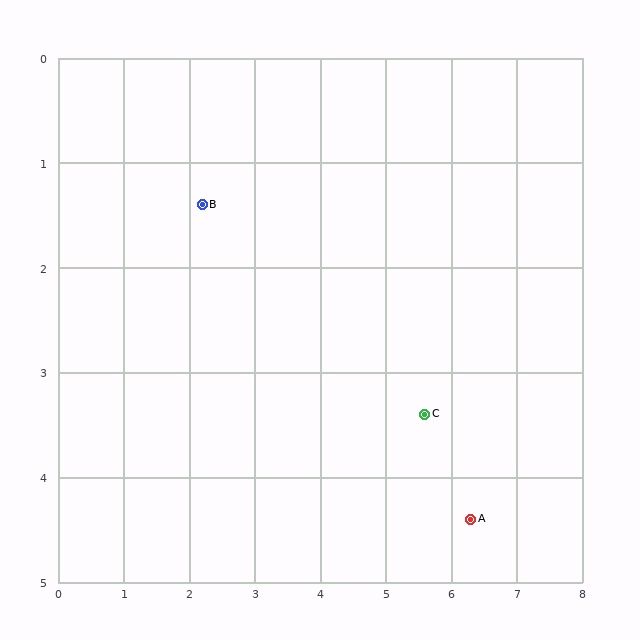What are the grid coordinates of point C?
Point C is at approximately (5.6, 3.4).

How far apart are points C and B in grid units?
Points C and B are about 3.9 grid units apart.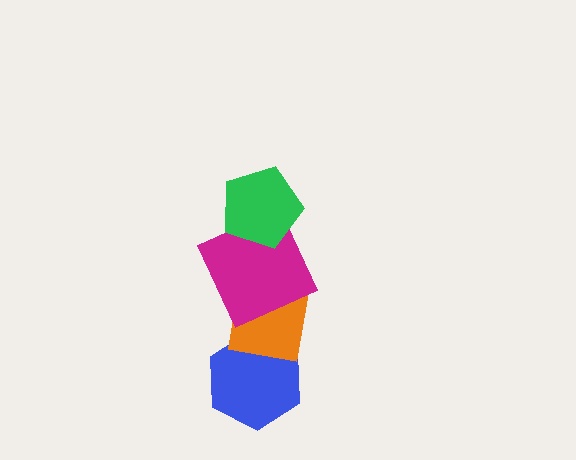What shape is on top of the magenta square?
The green pentagon is on top of the magenta square.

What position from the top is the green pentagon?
The green pentagon is 1st from the top.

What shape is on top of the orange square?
The magenta square is on top of the orange square.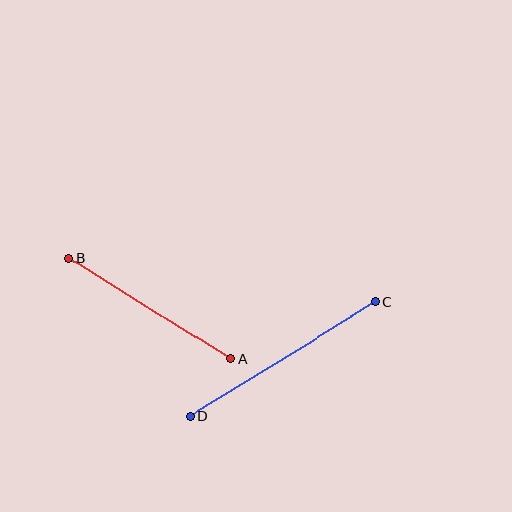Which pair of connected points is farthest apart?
Points C and D are farthest apart.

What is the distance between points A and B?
The distance is approximately 191 pixels.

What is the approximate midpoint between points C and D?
The midpoint is at approximately (283, 359) pixels.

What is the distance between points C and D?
The distance is approximately 218 pixels.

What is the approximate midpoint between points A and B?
The midpoint is at approximately (150, 309) pixels.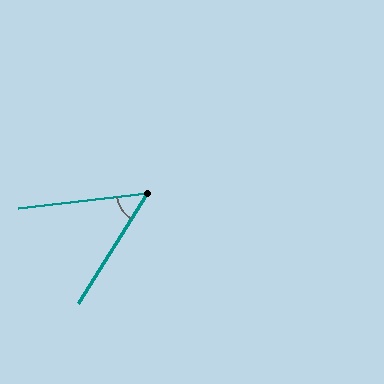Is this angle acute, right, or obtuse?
It is acute.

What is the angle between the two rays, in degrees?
Approximately 51 degrees.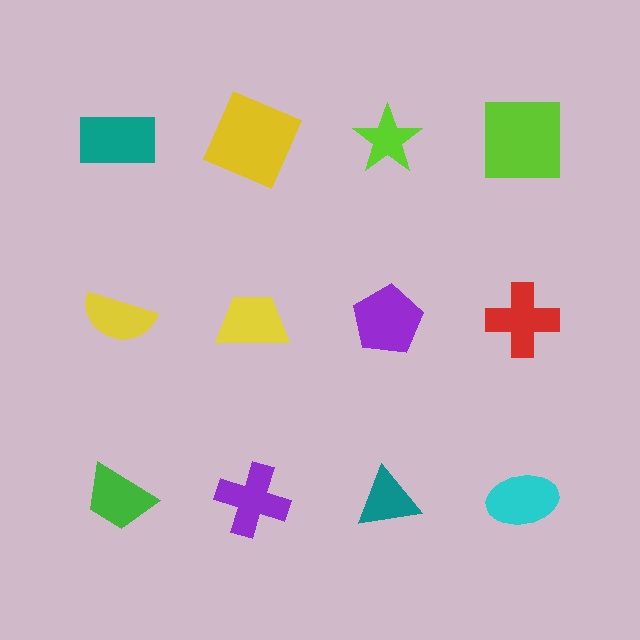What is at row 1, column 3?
A lime star.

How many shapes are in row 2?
4 shapes.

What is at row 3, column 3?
A teal triangle.